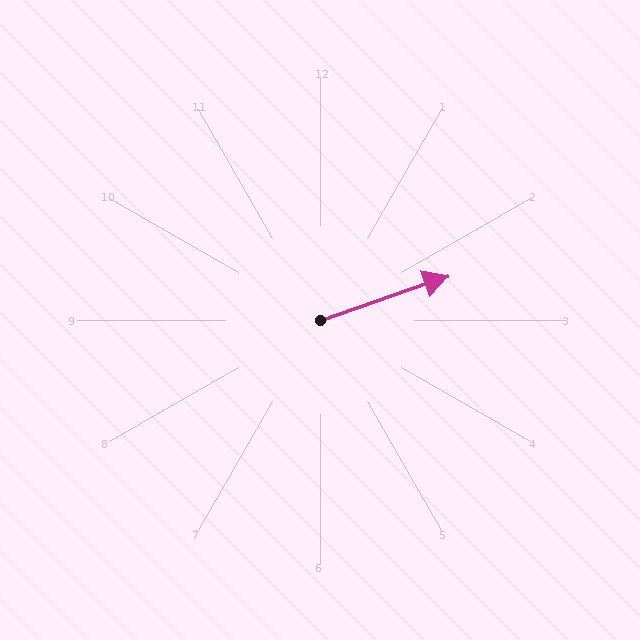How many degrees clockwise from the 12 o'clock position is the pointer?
Approximately 71 degrees.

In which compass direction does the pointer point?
East.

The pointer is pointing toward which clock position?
Roughly 2 o'clock.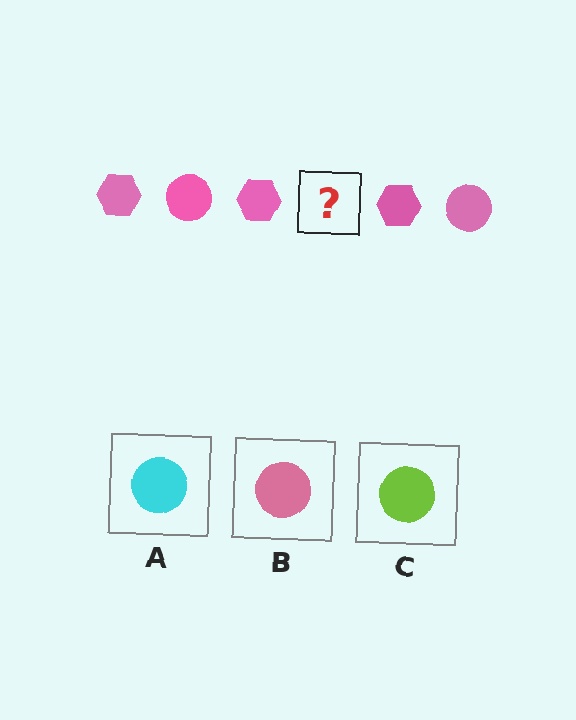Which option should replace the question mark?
Option B.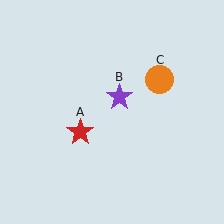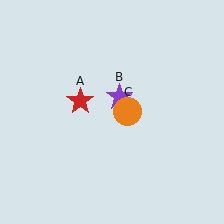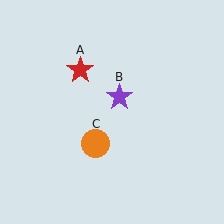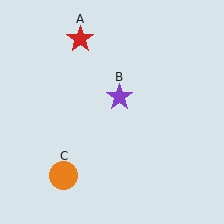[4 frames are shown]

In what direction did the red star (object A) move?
The red star (object A) moved up.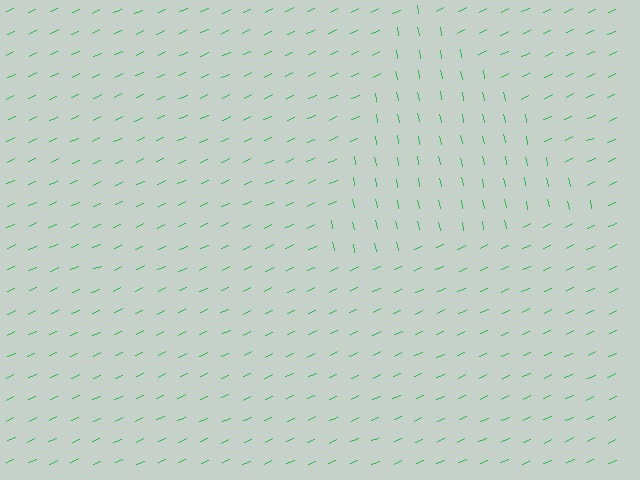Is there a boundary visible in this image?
Yes, there is a texture boundary formed by a change in line orientation.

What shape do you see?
I see a triangle.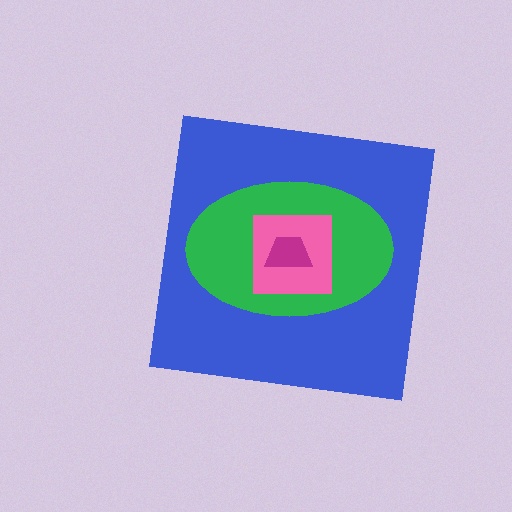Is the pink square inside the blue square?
Yes.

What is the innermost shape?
The magenta trapezoid.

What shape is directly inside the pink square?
The magenta trapezoid.